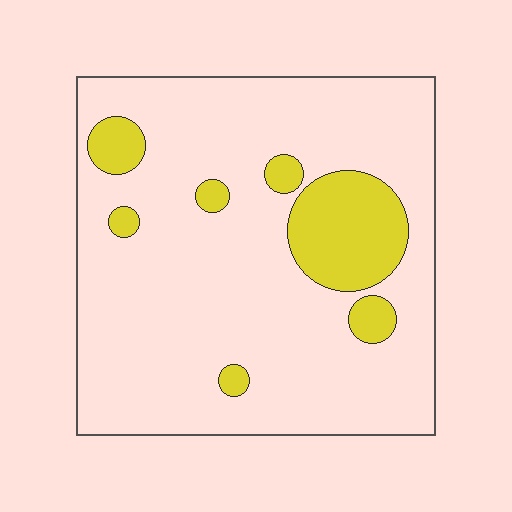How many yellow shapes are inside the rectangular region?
7.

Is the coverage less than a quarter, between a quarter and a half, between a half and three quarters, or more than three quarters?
Less than a quarter.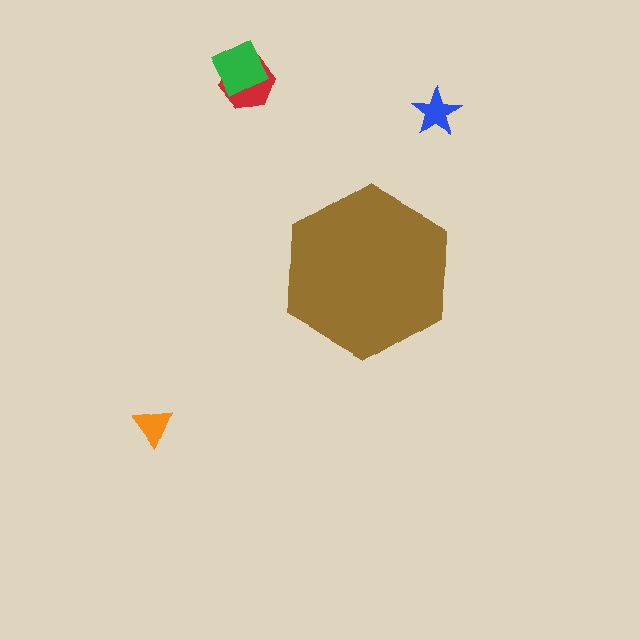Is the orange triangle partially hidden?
No, the orange triangle is fully visible.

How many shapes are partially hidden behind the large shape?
0 shapes are partially hidden.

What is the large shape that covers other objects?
A brown hexagon.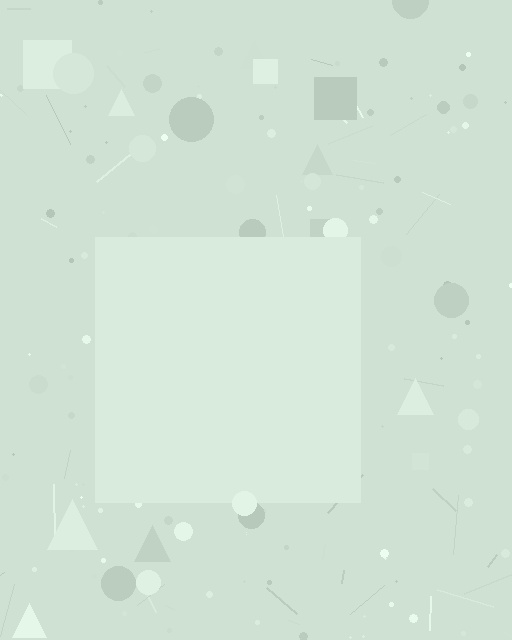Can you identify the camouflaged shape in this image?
The camouflaged shape is a square.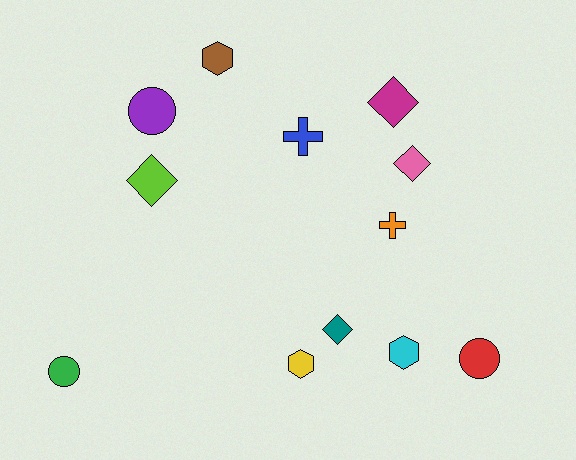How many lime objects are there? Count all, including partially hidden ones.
There is 1 lime object.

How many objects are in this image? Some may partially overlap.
There are 12 objects.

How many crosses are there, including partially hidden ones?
There are 2 crosses.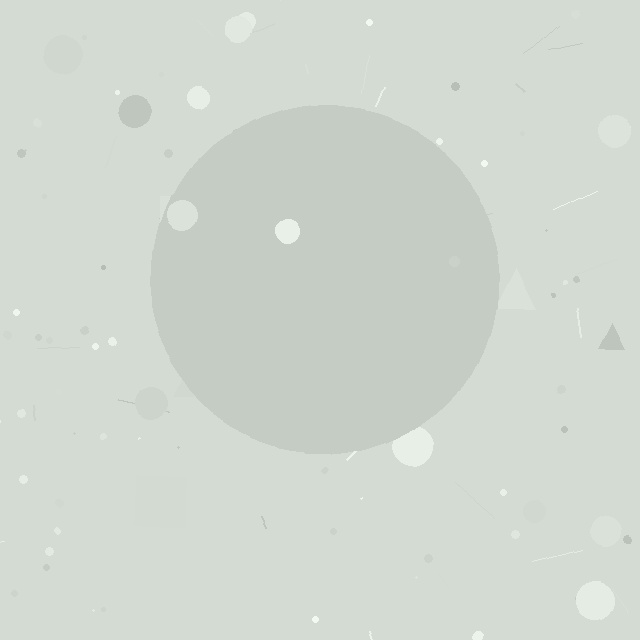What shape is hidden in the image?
A circle is hidden in the image.